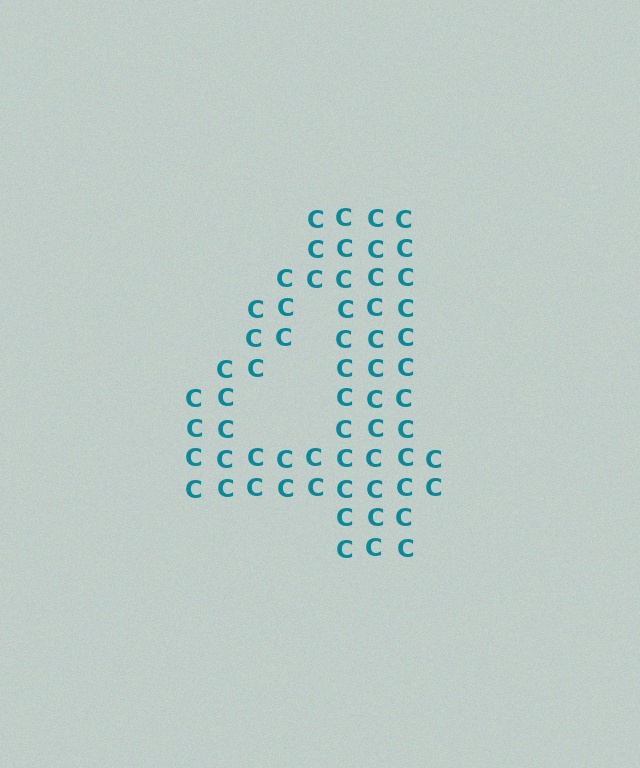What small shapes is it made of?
It is made of small letter C's.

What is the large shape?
The large shape is the digit 4.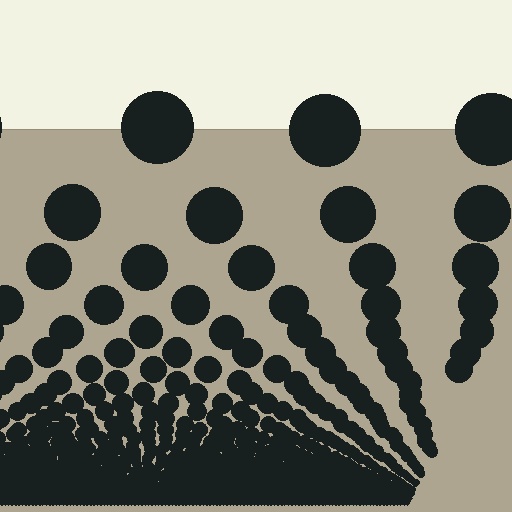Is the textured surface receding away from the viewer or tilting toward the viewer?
The surface appears to tilt toward the viewer. Texture elements get larger and sparser toward the top.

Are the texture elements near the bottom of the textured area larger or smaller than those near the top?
Smaller. The gradient is inverted — elements near the bottom are smaller and denser.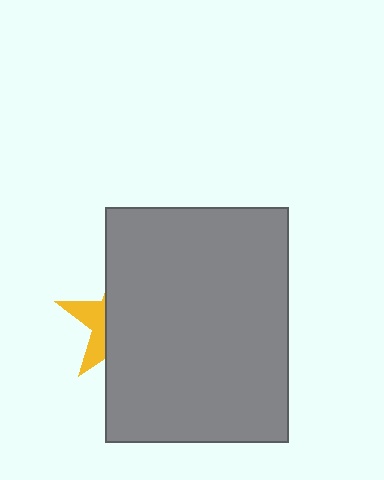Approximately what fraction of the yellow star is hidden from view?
Roughly 69% of the yellow star is hidden behind the gray rectangle.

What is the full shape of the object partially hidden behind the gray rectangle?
The partially hidden object is a yellow star.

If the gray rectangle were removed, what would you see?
You would see the complete yellow star.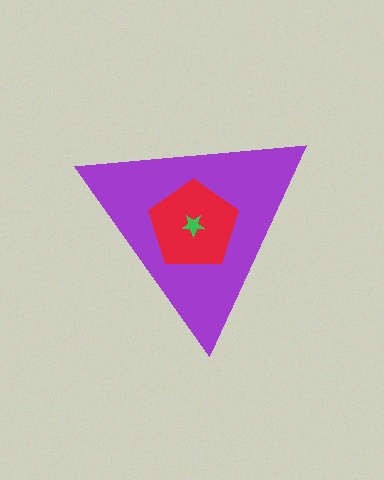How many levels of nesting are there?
3.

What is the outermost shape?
The purple triangle.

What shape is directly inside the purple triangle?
The red pentagon.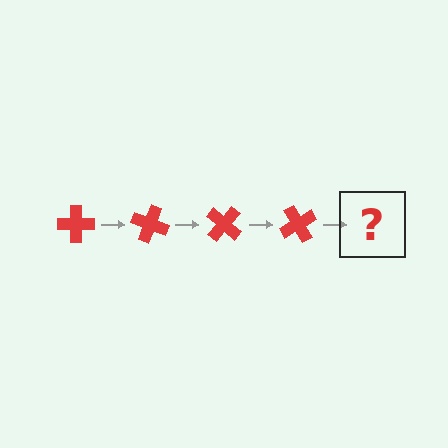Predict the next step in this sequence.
The next step is a red cross rotated 80 degrees.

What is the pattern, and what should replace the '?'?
The pattern is that the cross rotates 20 degrees each step. The '?' should be a red cross rotated 80 degrees.